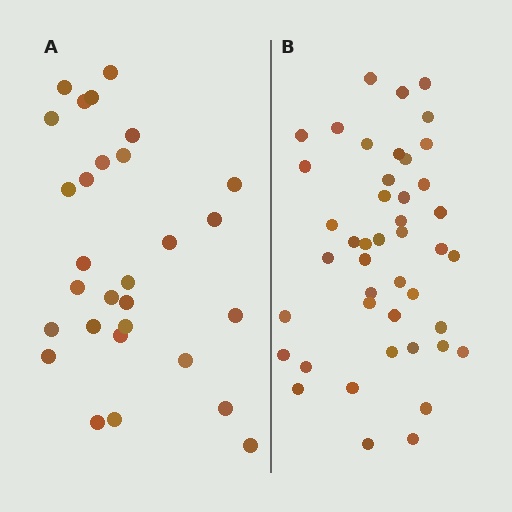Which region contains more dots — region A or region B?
Region B (the right region) has more dots.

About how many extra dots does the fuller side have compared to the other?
Region B has approximately 15 more dots than region A.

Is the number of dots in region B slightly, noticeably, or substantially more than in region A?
Region B has substantially more. The ratio is roughly 1.5 to 1.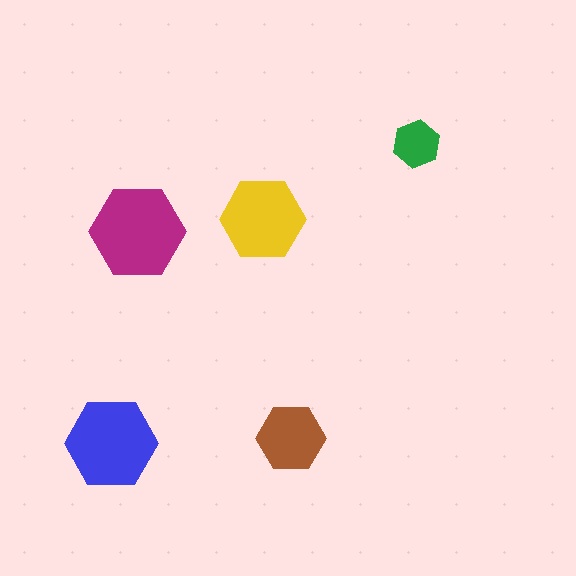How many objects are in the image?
There are 5 objects in the image.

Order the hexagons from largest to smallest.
the magenta one, the blue one, the yellow one, the brown one, the green one.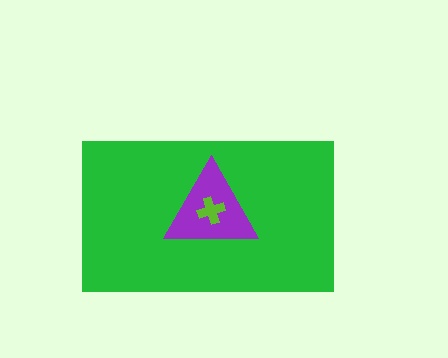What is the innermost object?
The lime cross.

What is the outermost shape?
The green rectangle.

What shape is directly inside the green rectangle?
The purple triangle.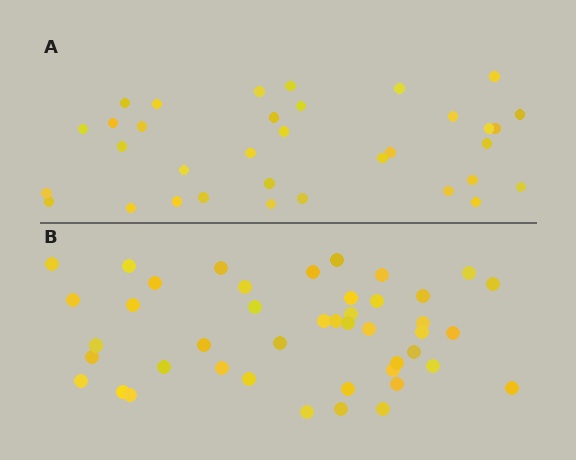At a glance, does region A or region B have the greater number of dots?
Region B (the bottom region) has more dots.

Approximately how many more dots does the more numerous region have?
Region B has roughly 10 or so more dots than region A.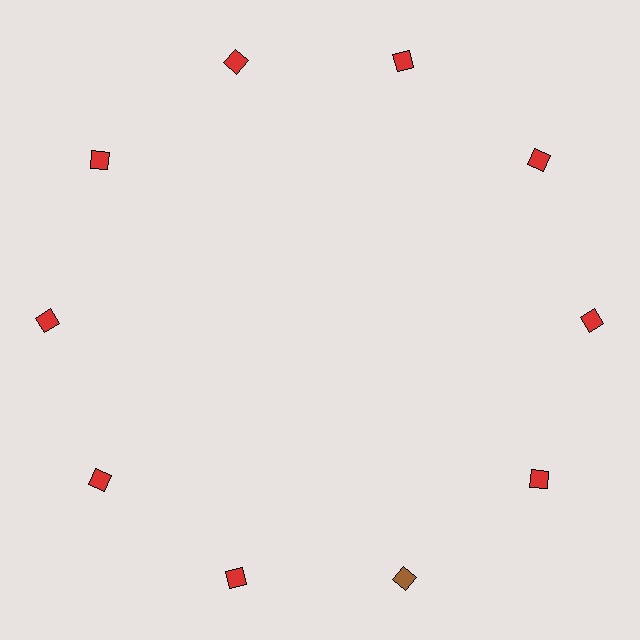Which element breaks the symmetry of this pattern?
The brown square at roughly the 5 o'clock position breaks the symmetry. All other shapes are red squares.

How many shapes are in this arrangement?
There are 10 shapes arranged in a ring pattern.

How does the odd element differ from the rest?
It has a different color: brown instead of red.